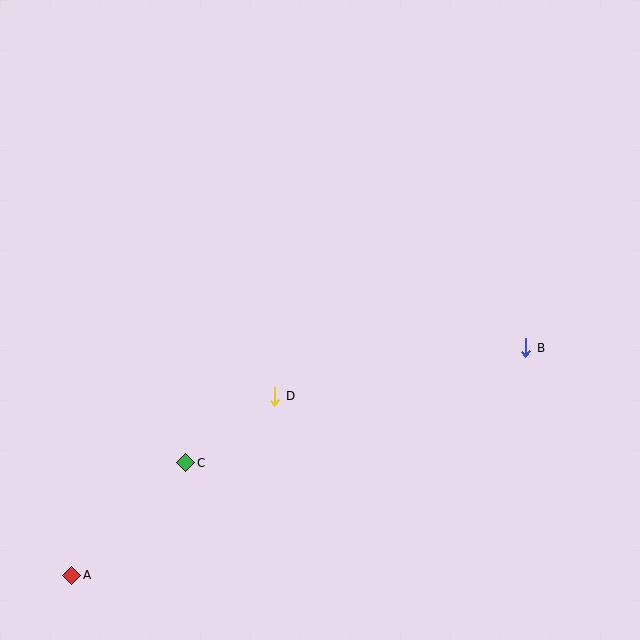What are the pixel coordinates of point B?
Point B is at (526, 348).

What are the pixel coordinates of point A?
Point A is at (72, 575).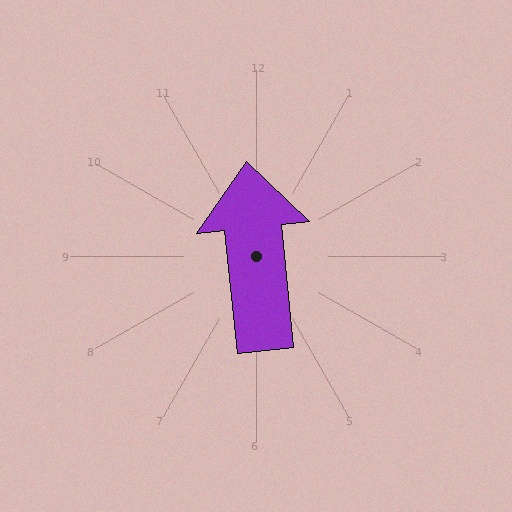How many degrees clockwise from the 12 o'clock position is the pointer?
Approximately 354 degrees.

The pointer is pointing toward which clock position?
Roughly 12 o'clock.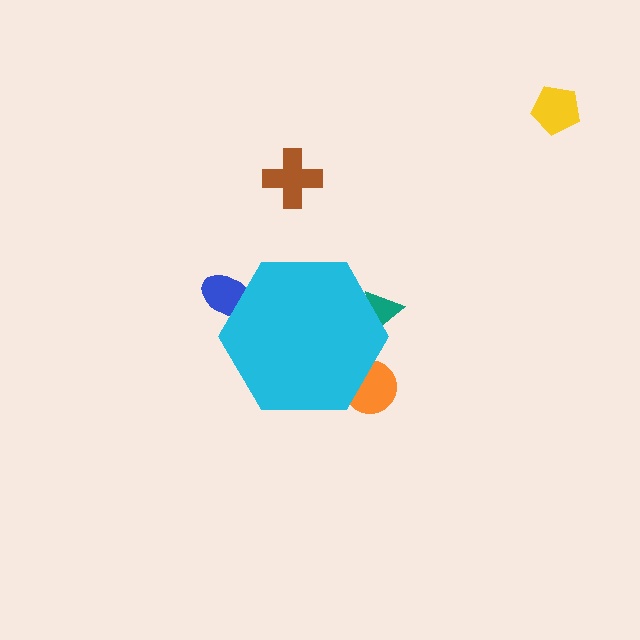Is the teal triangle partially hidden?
Yes, the teal triangle is partially hidden behind the cyan hexagon.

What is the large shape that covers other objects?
A cyan hexagon.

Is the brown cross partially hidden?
No, the brown cross is fully visible.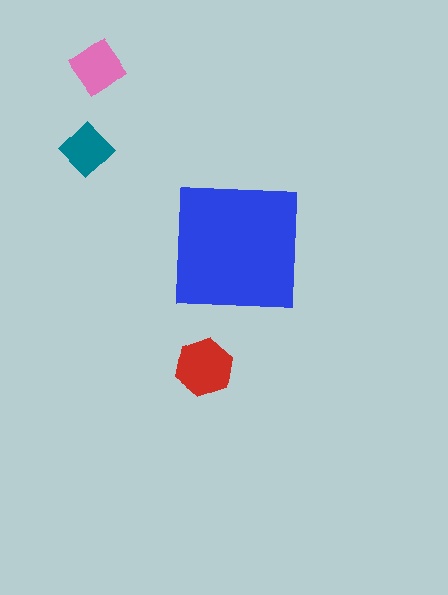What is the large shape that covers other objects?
A blue square.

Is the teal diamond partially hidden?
No, the teal diamond is fully visible.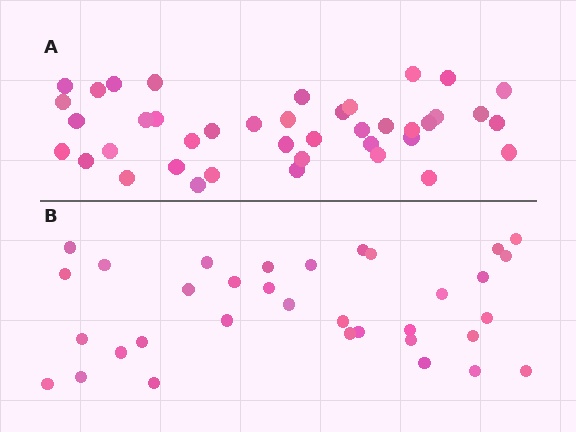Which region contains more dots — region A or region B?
Region A (the top region) has more dots.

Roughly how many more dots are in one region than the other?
Region A has roughly 8 or so more dots than region B.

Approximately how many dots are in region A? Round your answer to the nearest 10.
About 40 dots. (The exact count is 41, which rounds to 40.)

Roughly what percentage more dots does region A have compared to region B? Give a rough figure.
About 20% more.